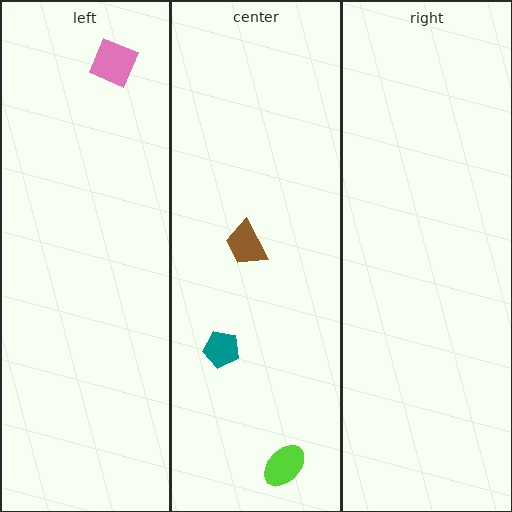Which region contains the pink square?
The left region.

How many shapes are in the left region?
1.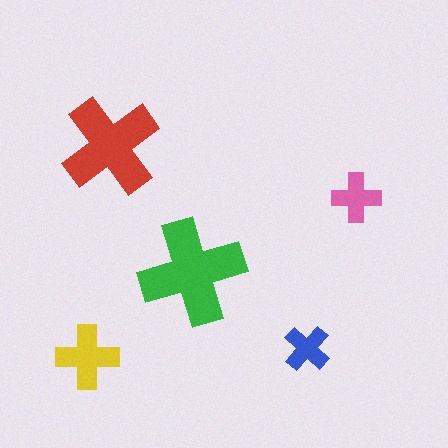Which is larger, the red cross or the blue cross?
The red one.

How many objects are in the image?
There are 5 objects in the image.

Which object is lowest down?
The yellow cross is bottommost.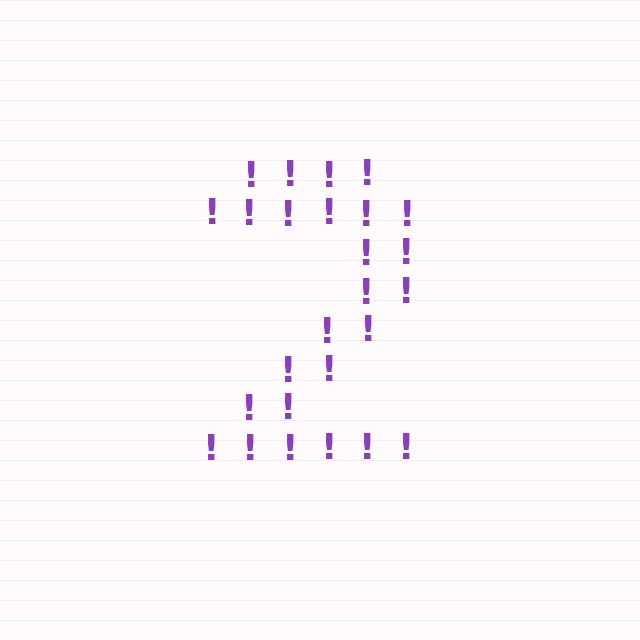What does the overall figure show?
The overall figure shows the digit 2.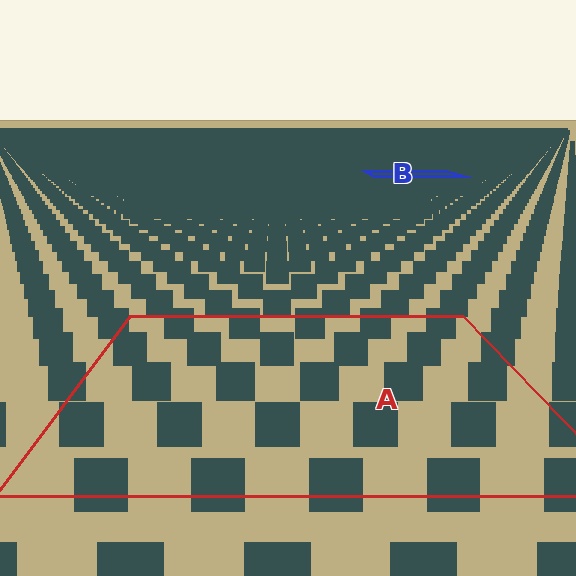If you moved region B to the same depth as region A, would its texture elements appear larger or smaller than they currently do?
They would appear larger. At a closer depth, the same texture elements are projected at a bigger on-screen size.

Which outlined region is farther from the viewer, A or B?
Region B is farther from the viewer — the texture elements inside it appear smaller and more densely packed.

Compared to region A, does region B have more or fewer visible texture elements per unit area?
Region B has more texture elements per unit area — they are packed more densely because it is farther away.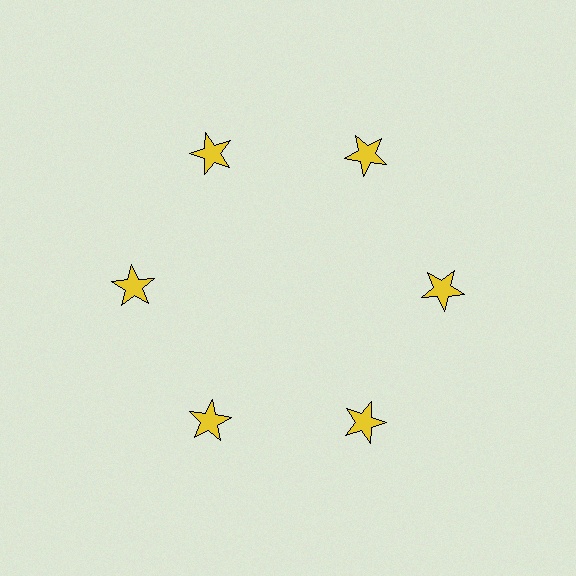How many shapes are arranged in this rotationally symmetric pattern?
There are 6 shapes, arranged in 6 groups of 1.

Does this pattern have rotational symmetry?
Yes, this pattern has 6-fold rotational symmetry. It looks the same after rotating 60 degrees around the center.